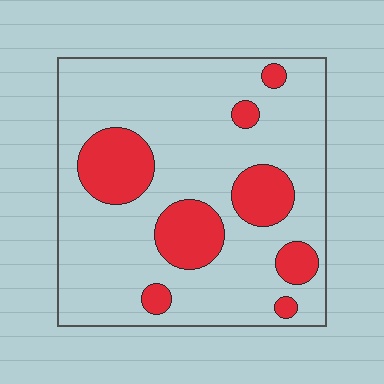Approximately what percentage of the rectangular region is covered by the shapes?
Approximately 20%.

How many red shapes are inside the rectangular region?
8.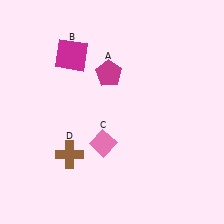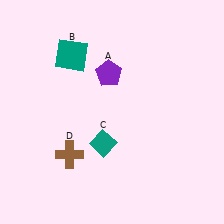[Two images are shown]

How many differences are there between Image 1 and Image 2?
There are 3 differences between the two images.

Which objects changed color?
A changed from magenta to purple. B changed from magenta to teal. C changed from pink to teal.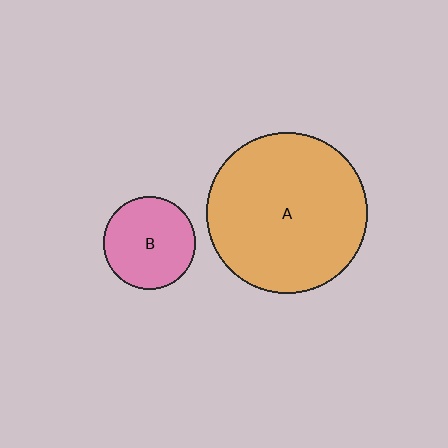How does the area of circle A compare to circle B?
Approximately 3.0 times.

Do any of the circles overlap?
No, none of the circles overlap.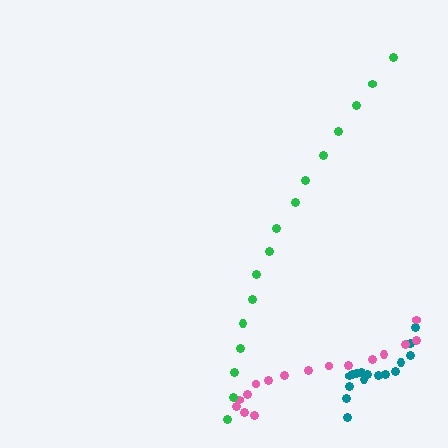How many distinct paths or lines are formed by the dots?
There are 3 distinct paths.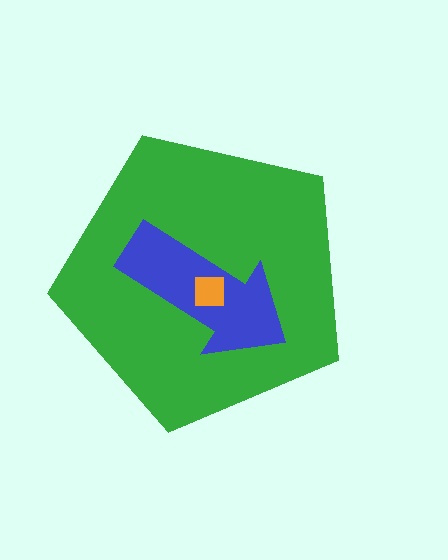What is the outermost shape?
The green pentagon.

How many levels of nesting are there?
3.